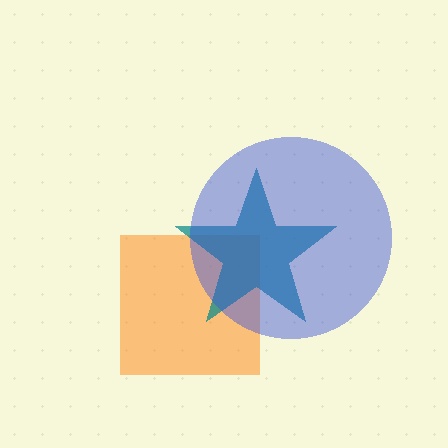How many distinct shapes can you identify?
There are 3 distinct shapes: an orange square, a teal star, a blue circle.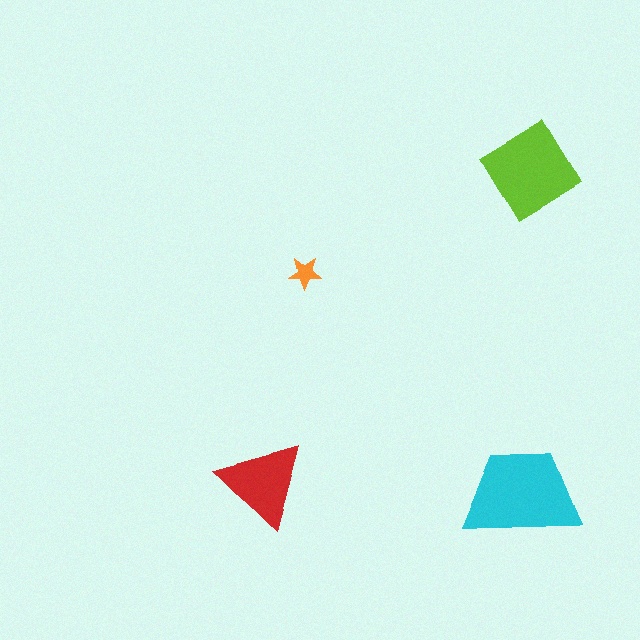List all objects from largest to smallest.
The cyan trapezoid, the lime diamond, the red triangle, the orange star.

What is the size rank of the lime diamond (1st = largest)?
2nd.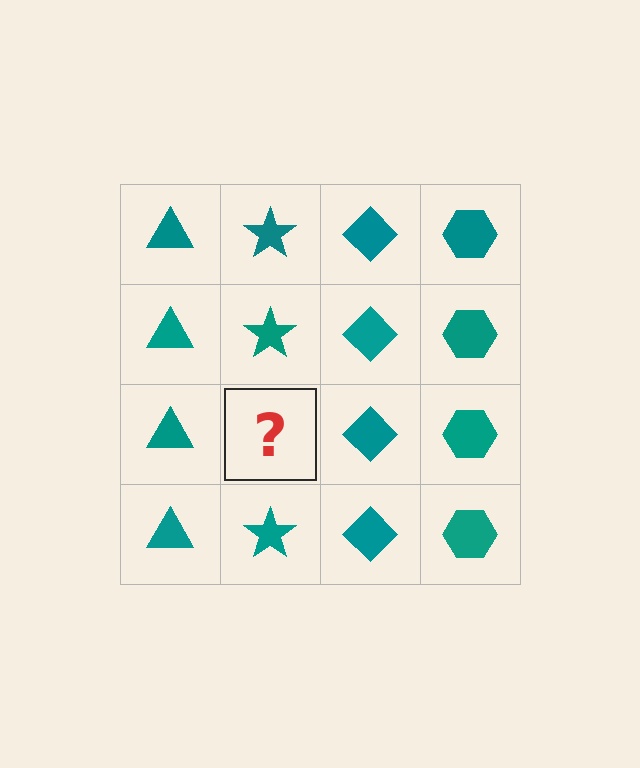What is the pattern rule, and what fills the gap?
The rule is that each column has a consistent shape. The gap should be filled with a teal star.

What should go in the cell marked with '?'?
The missing cell should contain a teal star.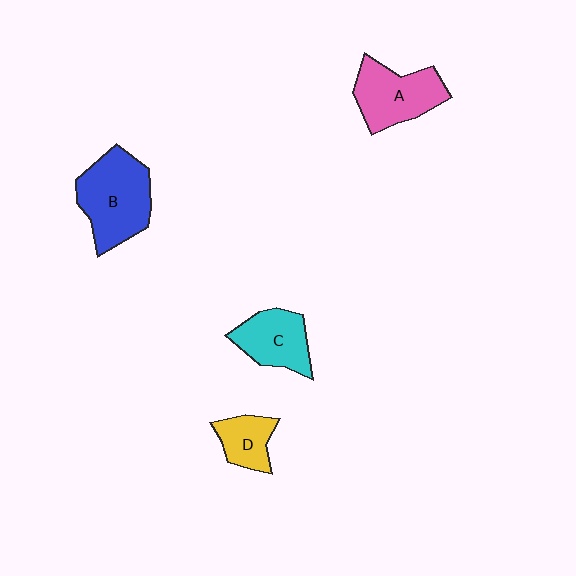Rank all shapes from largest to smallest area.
From largest to smallest: B (blue), A (pink), C (cyan), D (yellow).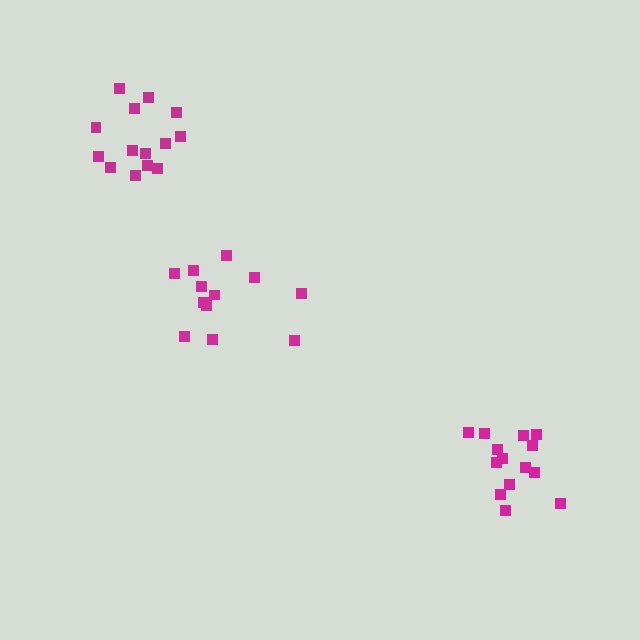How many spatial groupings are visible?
There are 3 spatial groupings.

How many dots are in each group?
Group 1: 12 dots, Group 2: 14 dots, Group 3: 14 dots (40 total).